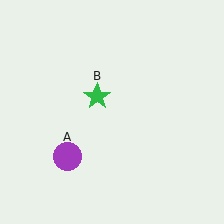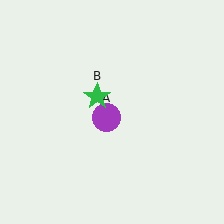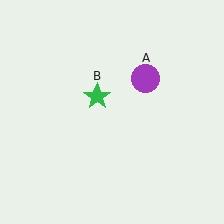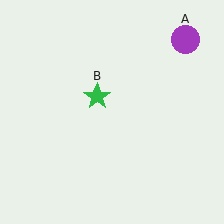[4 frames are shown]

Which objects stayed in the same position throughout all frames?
Green star (object B) remained stationary.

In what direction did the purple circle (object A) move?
The purple circle (object A) moved up and to the right.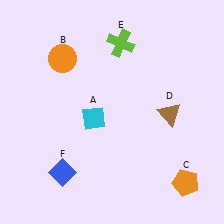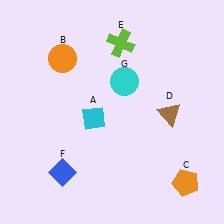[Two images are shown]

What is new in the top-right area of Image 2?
A cyan circle (G) was added in the top-right area of Image 2.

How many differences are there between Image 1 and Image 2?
There is 1 difference between the two images.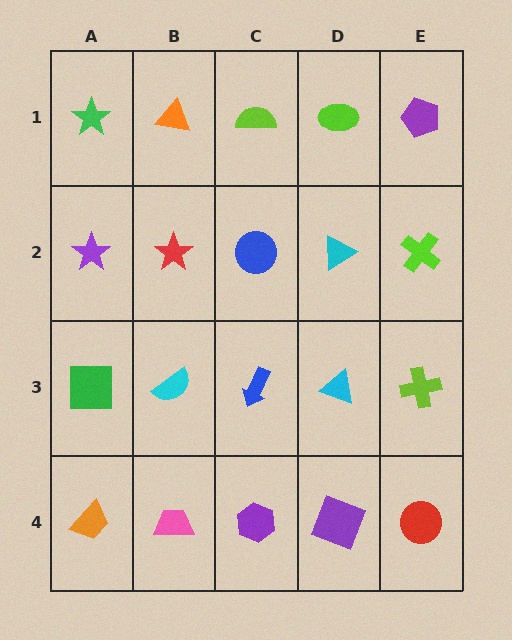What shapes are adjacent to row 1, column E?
A lime cross (row 2, column E), a lime ellipse (row 1, column D).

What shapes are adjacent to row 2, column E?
A purple pentagon (row 1, column E), a lime cross (row 3, column E), a cyan triangle (row 2, column D).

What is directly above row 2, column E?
A purple pentagon.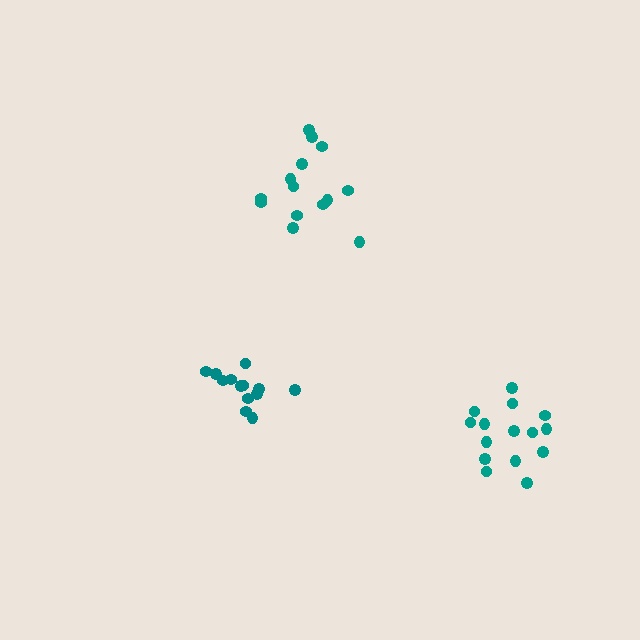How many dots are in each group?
Group 1: 13 dots, Group 2: 15 dots, Group 3: 14 dots (42 total).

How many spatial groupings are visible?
There are 3 spatial groupings.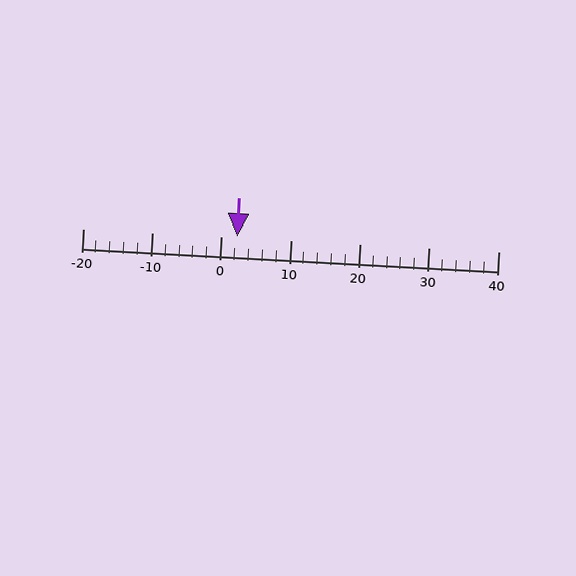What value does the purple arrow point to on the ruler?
The purple arrow points to approximately 2.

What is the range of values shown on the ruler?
The ruler shows values from -20 to 40.